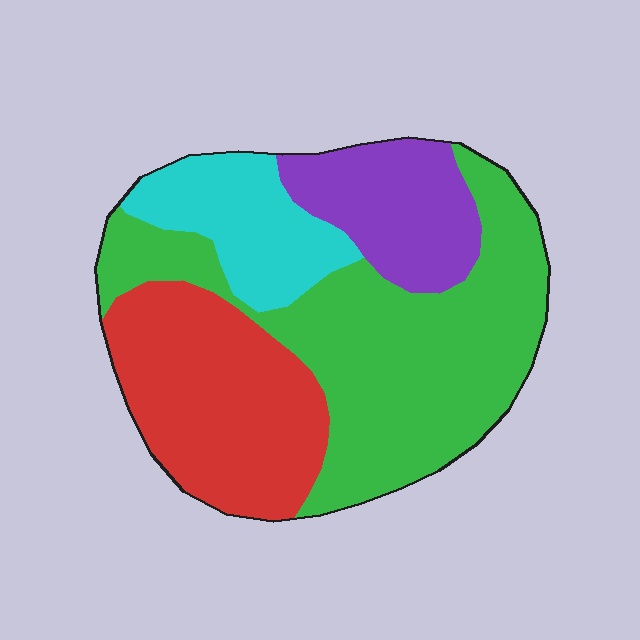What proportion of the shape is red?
Red covers roughly 25% of the shape.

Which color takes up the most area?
Green, at roughly 45%.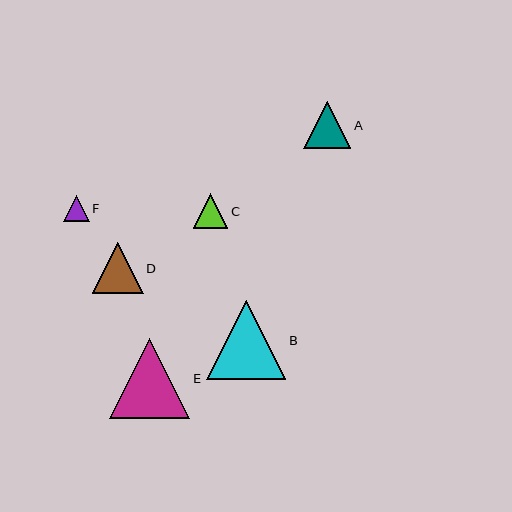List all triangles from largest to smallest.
From largest to smallest: E, B, D, A, C, F.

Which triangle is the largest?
Triangle E is the largest with a size of approximately 80 pixels.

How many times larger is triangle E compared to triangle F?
Triangle E is approximately 3.1 times the size of triangle F.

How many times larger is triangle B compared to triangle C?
Triangle B is approximately 2.3 times the size of triangle C.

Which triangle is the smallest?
Triangle F is the smallest with a size of approximately 26 pixels.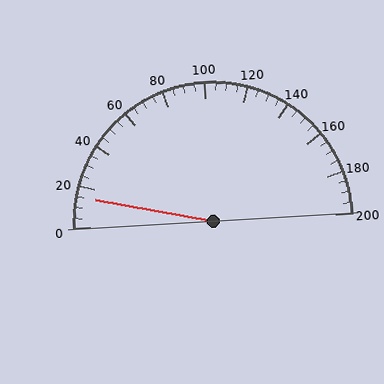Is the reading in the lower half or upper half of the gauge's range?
The reading is in the lower half of the range (0 to 200).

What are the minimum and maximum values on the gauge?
The gauge ranges from 0 to 200.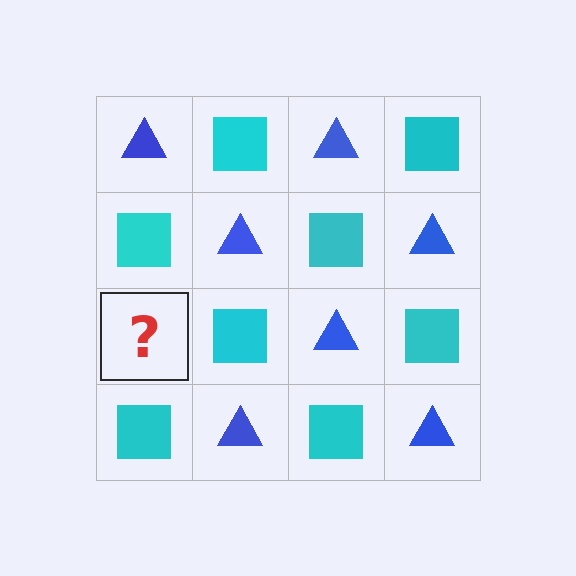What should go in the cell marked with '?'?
The missing cell should contain a blue triangle.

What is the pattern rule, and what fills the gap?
The rule is that it alternates blue triangle and cyan square in a checkerboard pattern. The gap should be filled with a blue triangle.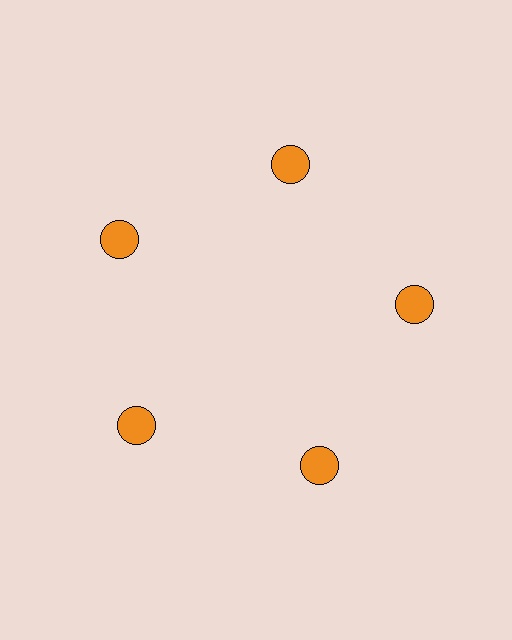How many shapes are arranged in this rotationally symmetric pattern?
There are 5 shapes, arranged in 5 groups of 1.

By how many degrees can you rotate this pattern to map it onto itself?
The pattern maps onto itself every 72 degrees of rotation.